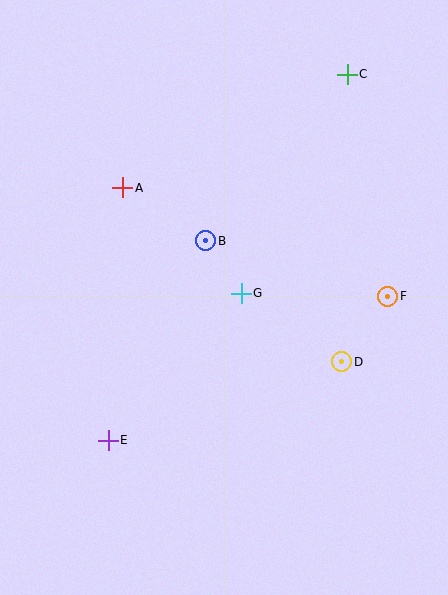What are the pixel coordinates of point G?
Point G is at (241, 293).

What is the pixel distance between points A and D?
The distance between A and D is 280 pixels.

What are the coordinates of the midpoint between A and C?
The midpoint between A and C is at (235, 131).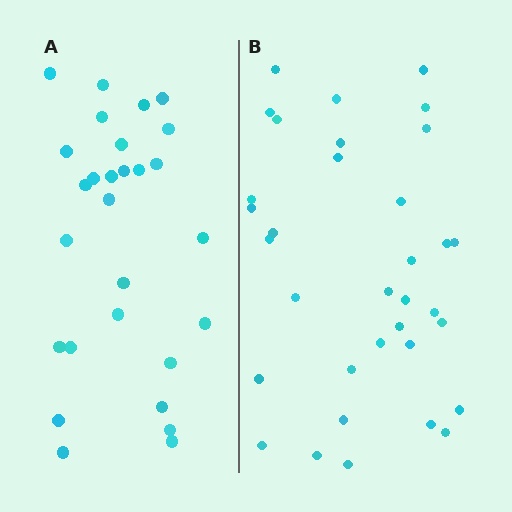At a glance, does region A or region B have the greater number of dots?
Region B (the right region) has more dots.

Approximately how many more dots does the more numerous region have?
Region B has about 6 more dots than region A.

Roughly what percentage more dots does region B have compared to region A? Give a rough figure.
About 20% more.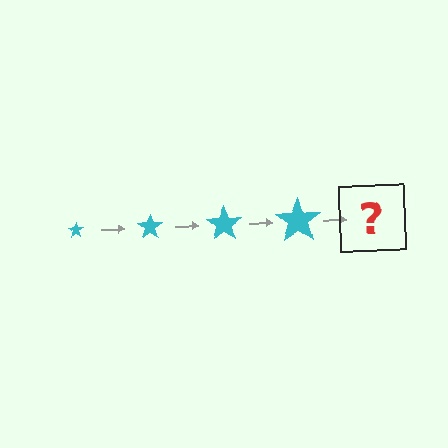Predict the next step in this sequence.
The next step is a cyan star, larger than the previous one.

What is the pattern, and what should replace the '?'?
The pattern is that the star gets progressively larger each step. The '?' should be a cyan star, larger than the previous one.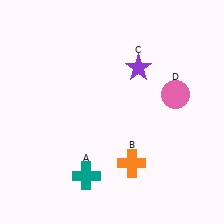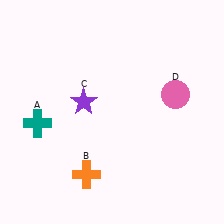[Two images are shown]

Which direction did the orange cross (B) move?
The orange cross (B) moved left.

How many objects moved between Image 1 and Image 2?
3 objects moved between the two images.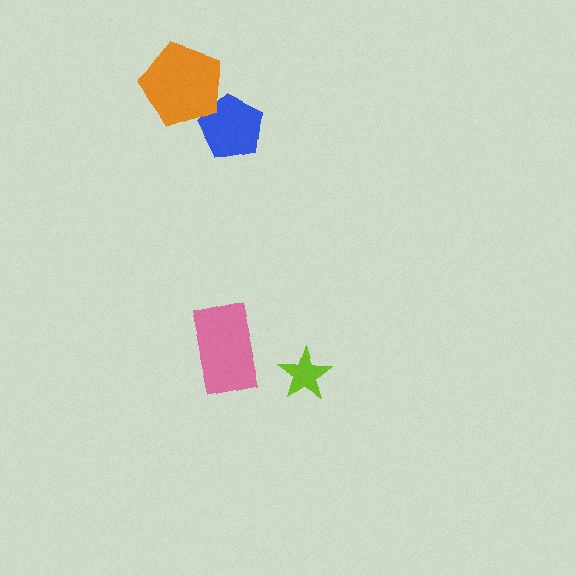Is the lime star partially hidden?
No, no other shape covers it.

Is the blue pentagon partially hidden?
Yes, it is partially covered by another shape.